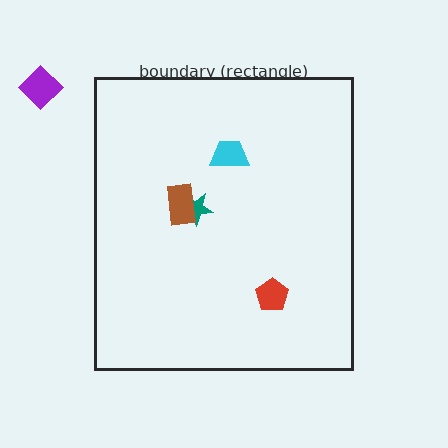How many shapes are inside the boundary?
4 inside, 1 outside.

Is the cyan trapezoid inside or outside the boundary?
Inside.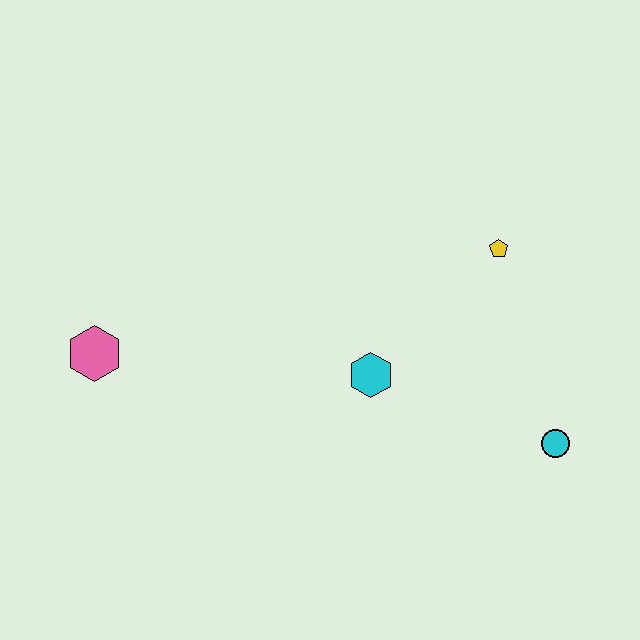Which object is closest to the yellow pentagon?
The cyan hexagon is closest to the yellow pentagon.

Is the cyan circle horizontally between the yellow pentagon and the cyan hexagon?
No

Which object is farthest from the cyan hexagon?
The pink hexagon is farthest from the cyan hexagon.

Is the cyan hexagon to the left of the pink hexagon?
No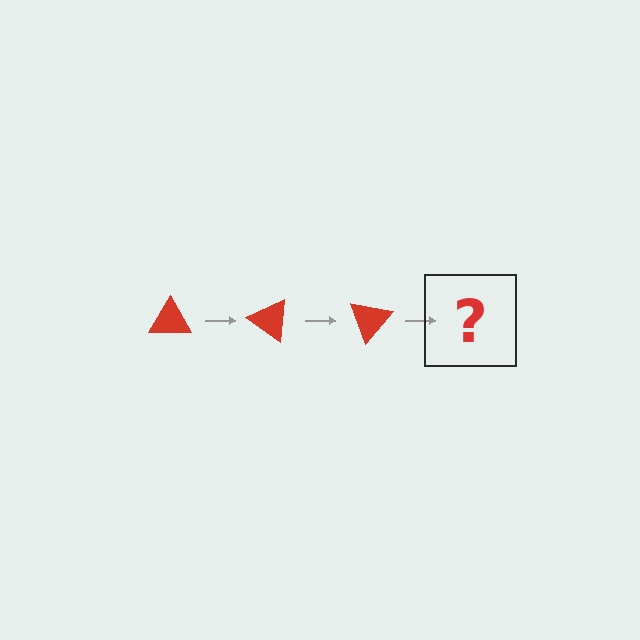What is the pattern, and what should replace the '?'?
The pattern is that the triangle rotates 35 degrees each step. The '?' should be a red triangle rotated 105 degrees.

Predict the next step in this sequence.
The next step is a red triangle rotated 105 degrees.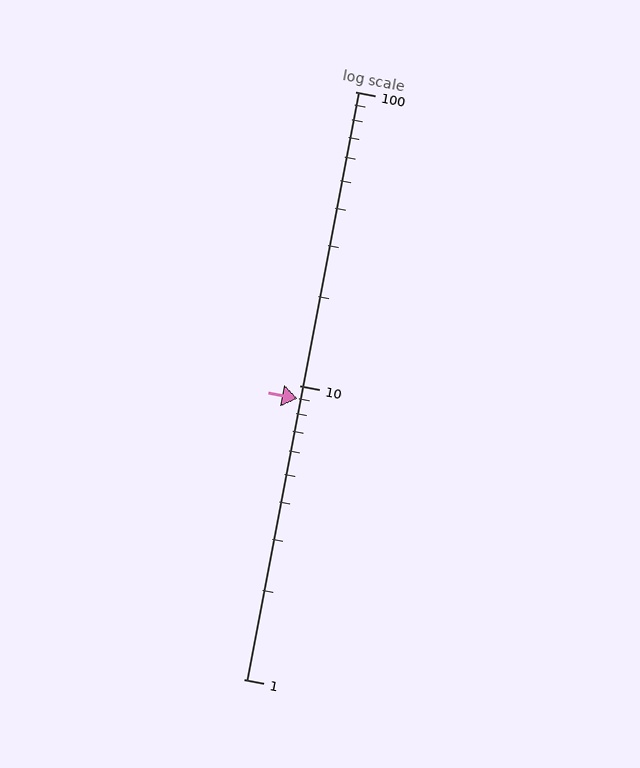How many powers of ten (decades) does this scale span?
The scale spans 2 decades, from 1 to 100.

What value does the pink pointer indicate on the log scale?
The pointer indicates approximately 9.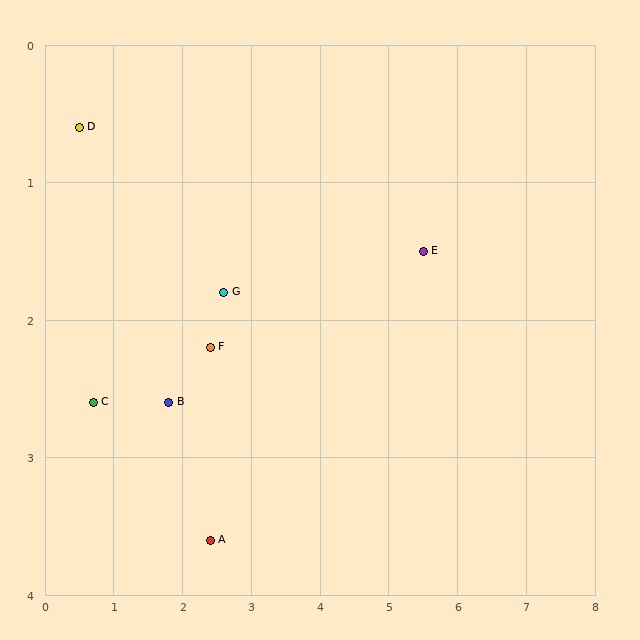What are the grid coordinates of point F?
Point F is at approximately (2.4, 2.2).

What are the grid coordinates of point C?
Point C is at approximately (0.7, 2.6).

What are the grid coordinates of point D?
Point D is at approximately (0.5, 0.6).